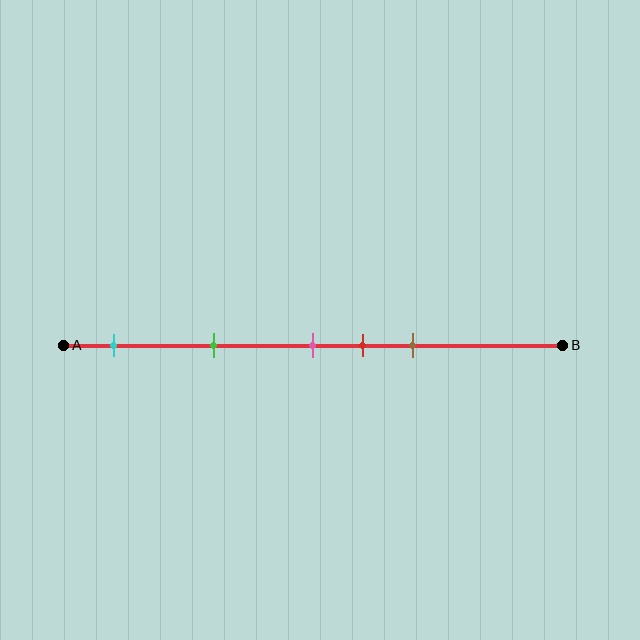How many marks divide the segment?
There are 5 marks dividing the segment.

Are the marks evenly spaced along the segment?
No, the marks are not evenly spaced.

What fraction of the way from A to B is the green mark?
The green mark is approximately 30% (0.3) of the way from A to B.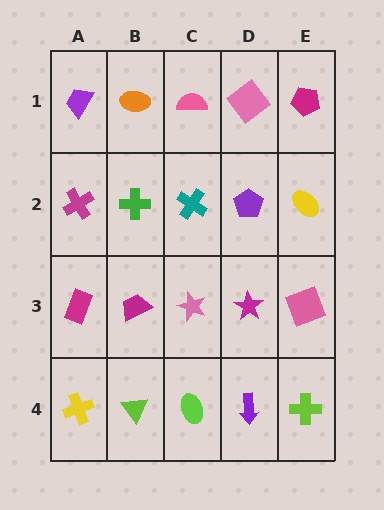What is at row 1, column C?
A pink semicircle.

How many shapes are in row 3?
5 shapes.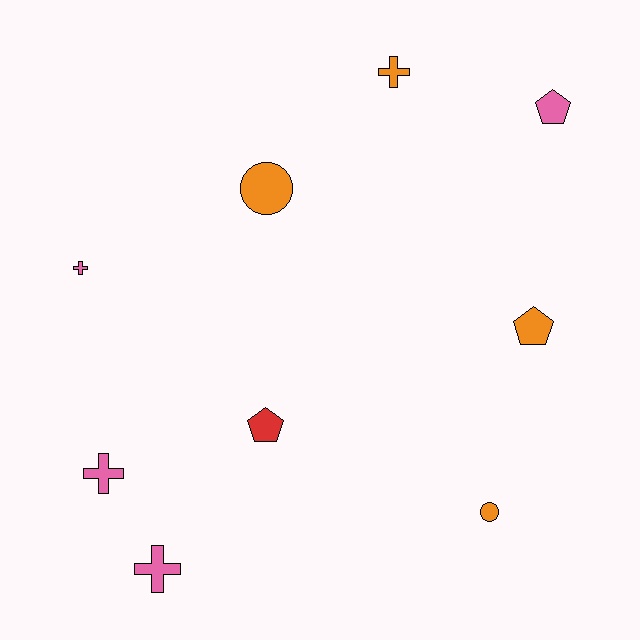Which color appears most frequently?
Orange, with 4 objects.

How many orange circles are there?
There are 2 orange circles.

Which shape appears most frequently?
Cross, with 4 objects.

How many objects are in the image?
There are 9 objects.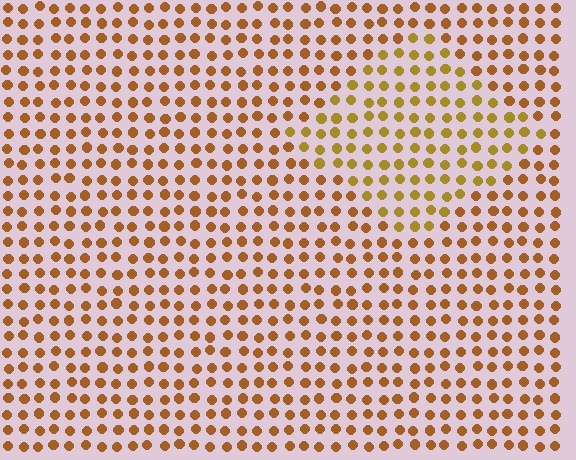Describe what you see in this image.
The image is filled with small brown elements in a uniform arrangement. A diamond-shaped region is visible where the elements are tinted to a slightly different hue, forming a subtle color boundary.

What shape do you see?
I see a diamond.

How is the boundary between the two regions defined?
The boundary is defined purely by a slight shift in hue (about 23 degrees). Spacing, size, and orientation are identical on both sides.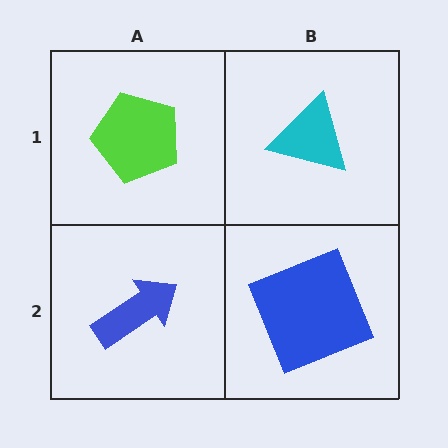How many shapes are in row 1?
2 shapes.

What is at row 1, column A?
A lime pentagon.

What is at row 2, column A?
A blue arrow.